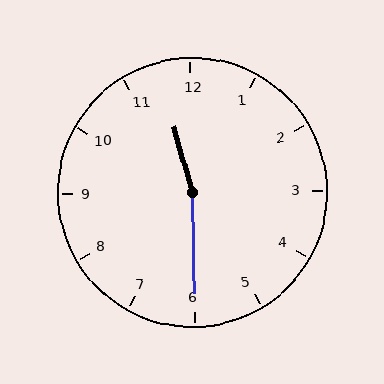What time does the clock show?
11:30.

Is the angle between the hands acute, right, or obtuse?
It is obtuse.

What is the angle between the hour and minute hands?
Approximately 165 degrees.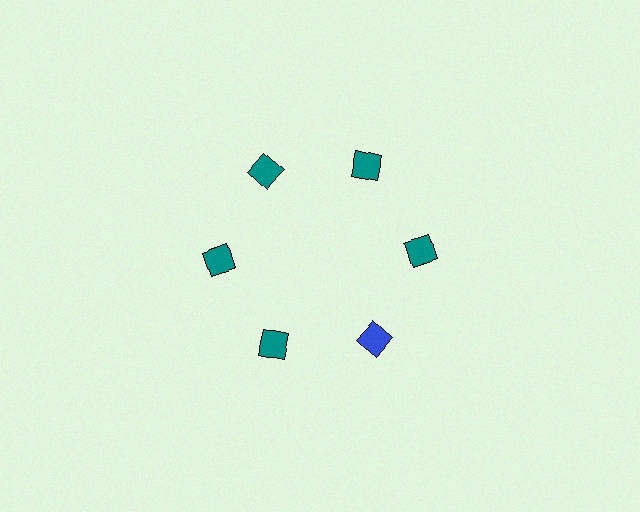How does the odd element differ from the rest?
It has a different color: blue instead of teal.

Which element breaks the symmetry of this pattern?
The blue square at roughly the 5 o'clock position breaks the symmetry. All other shapes are teal squares.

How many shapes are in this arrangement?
There are 6 shapes arranged in a ring pattern.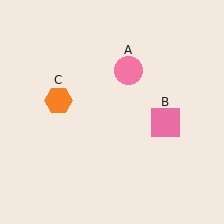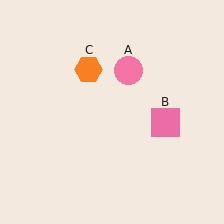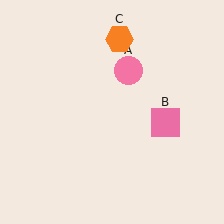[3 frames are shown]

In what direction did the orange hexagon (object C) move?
The orange hexagon (object C) moved up and to the right.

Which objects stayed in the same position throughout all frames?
Pink circle (object A) and pink square (object B) remained stationary.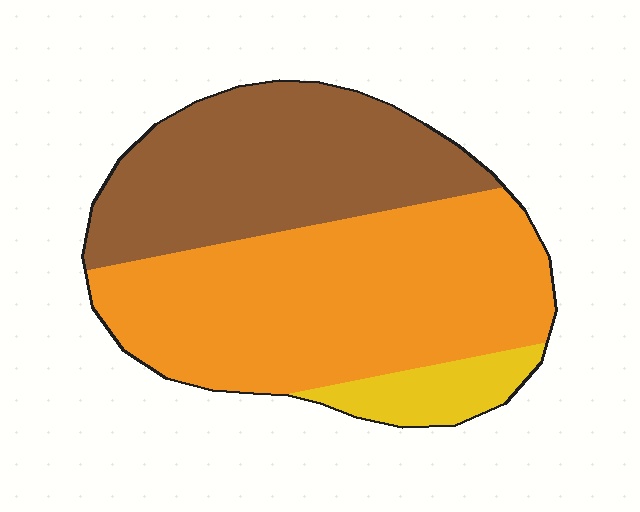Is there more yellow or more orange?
Orange.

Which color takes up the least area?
Yellow, at roughly 10%.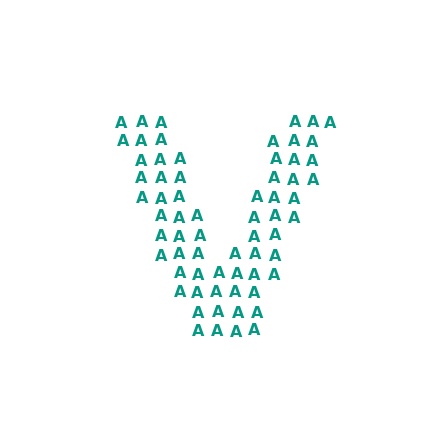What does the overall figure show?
The overall figure shows the letter V.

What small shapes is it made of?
It is made of small letter A's.